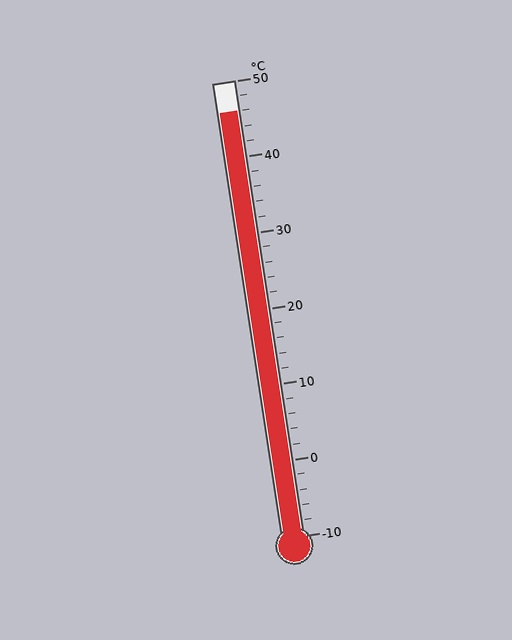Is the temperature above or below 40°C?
The temperature is above 40°C.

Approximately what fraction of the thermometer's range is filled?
The thermometer is filled to approximately 95% of its range.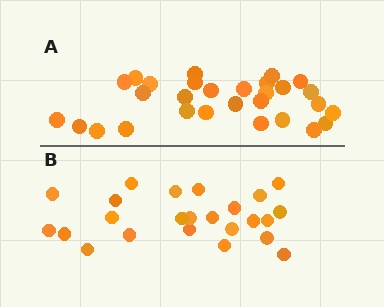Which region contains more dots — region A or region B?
Region A (the top region) has more dots.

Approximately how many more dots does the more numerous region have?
Region A has about 5 more dots than region B.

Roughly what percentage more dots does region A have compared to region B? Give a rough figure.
About 20% more.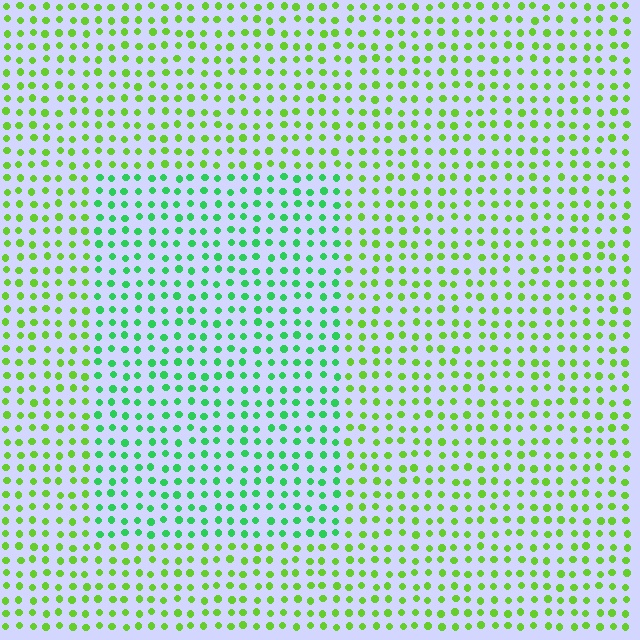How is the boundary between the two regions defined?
The boundary is defined purely by a slight shift in hue (about 37 degrees). Spacing, size, and orientation are identical on both sides.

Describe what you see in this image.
The image is filled with small lime elements in a uniform arrangement. A rectangle-shaped region is visible where the elements are tinted to a slightly different hue, forming a subtle color boundary.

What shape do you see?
I see a rectangle.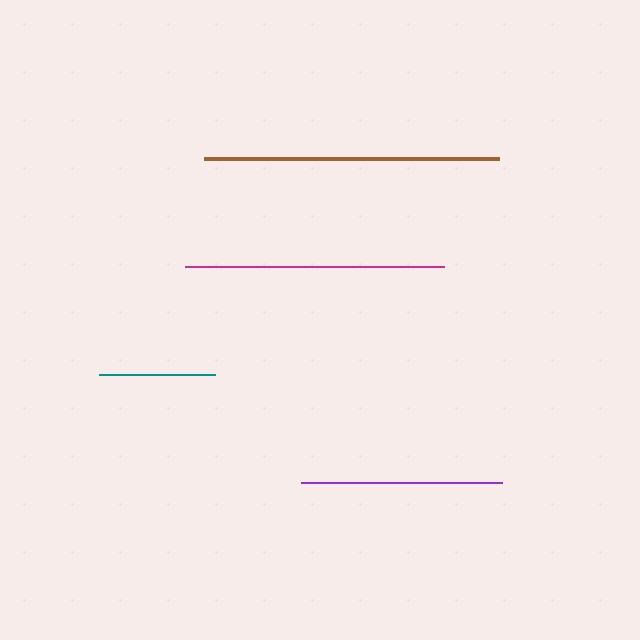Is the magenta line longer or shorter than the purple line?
The magenta line is longer than the purple line.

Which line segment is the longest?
The brown line is the longest at approximately 295 pixels.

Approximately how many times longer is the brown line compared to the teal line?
The brown line is approximately 2.5 times the length of the teal line.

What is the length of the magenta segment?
The magenta segment is approximately 259 pixels long.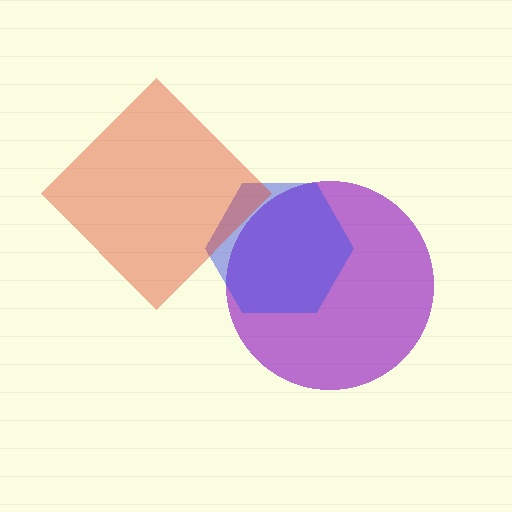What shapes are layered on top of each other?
The layered shapes are: a purple circle, a blue hexagon, a red diamond.